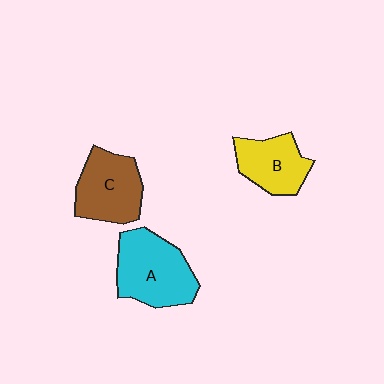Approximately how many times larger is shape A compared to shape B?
Approximately 1.4 times.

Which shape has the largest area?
Shape A (cyan).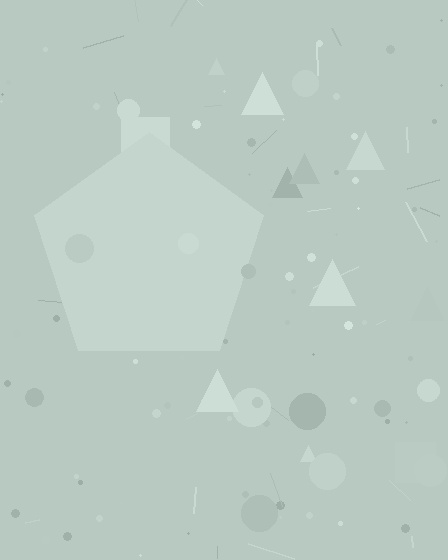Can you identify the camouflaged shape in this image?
The camouflaged shape is a pentagon.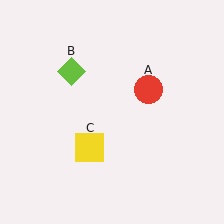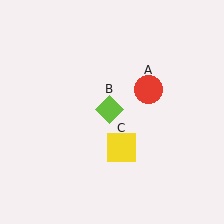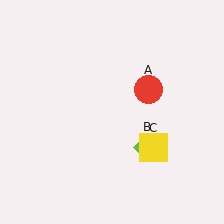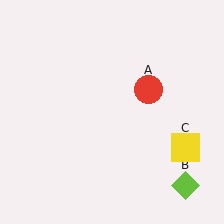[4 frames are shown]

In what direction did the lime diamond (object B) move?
The lime diamond (object B) moved down and to the right.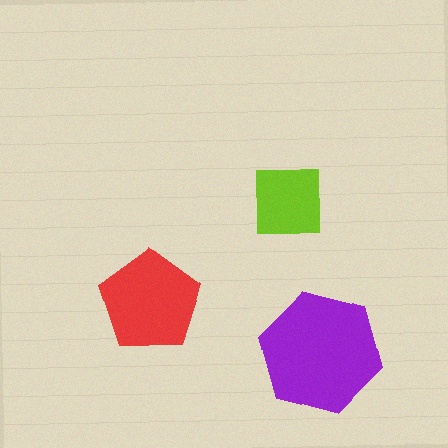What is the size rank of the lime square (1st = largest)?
3rd.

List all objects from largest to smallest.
The purple hexagon, the red pentagon, the lime square.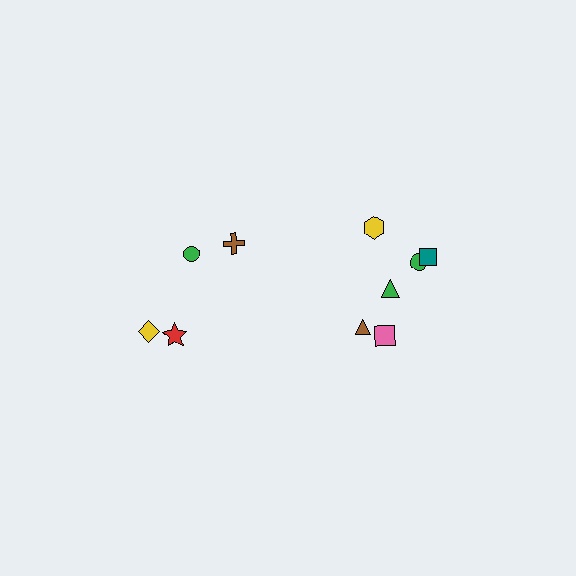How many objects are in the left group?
There are 4 objects.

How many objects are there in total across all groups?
There are 10 objects.